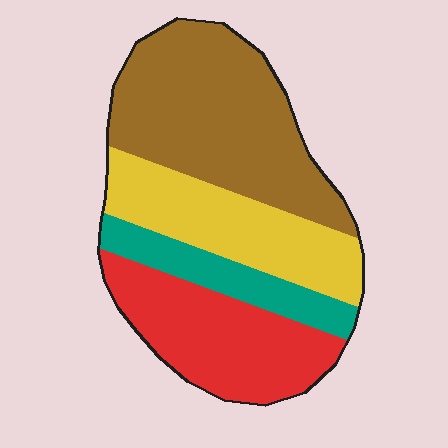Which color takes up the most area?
Brown, at roughly 40%.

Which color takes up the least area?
Teal, at roughly 15%.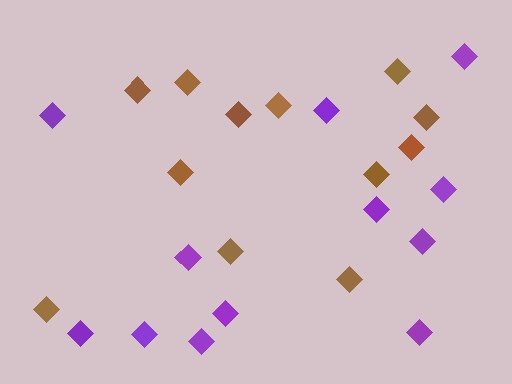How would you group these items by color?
There are 2 groups: one group of brown diamonds (12) and one group of purple diamonds (12).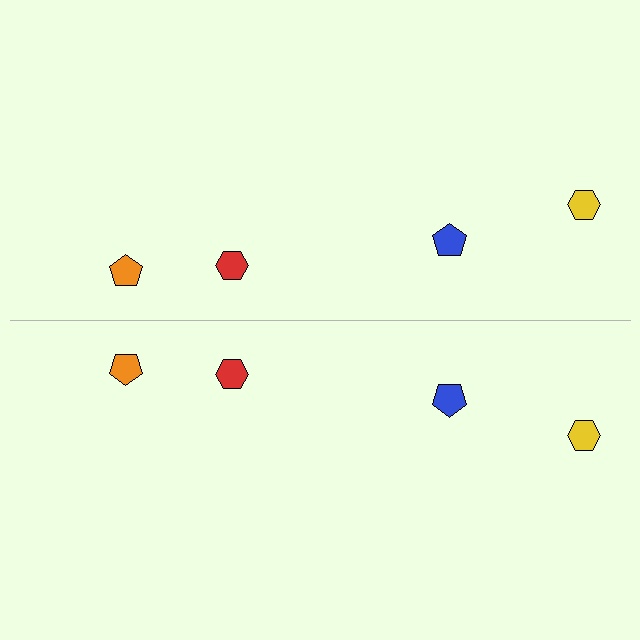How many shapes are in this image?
There are 8 shapes in this image.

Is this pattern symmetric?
Yes, this pattern has bilateral (reflection) symmetry.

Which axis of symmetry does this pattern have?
The pattern has a horizontal axis of symmetry running through the center of the image.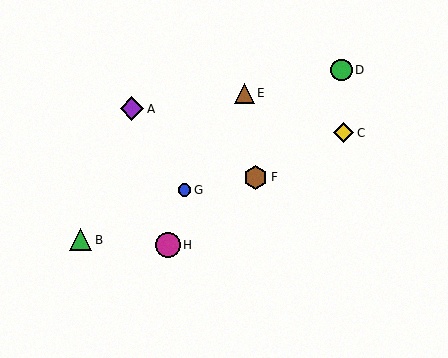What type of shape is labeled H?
Shape H is a magenta circle.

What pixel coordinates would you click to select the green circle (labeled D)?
Click at (341, 70) to select the green circle D.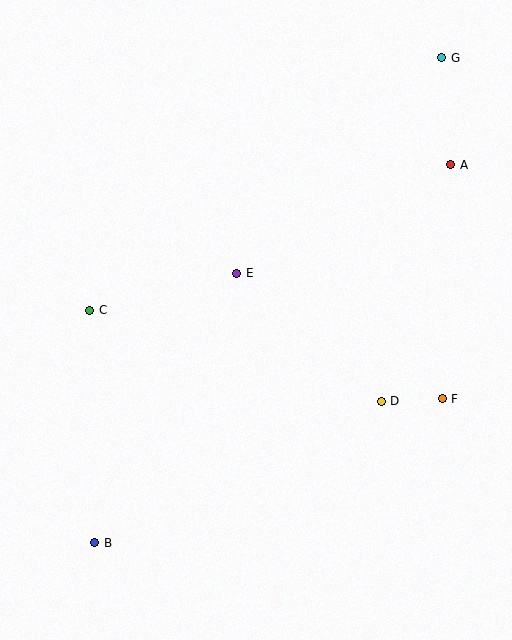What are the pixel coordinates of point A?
Point A is at (451, 165).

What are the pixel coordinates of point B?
Point B is at (95, 543).